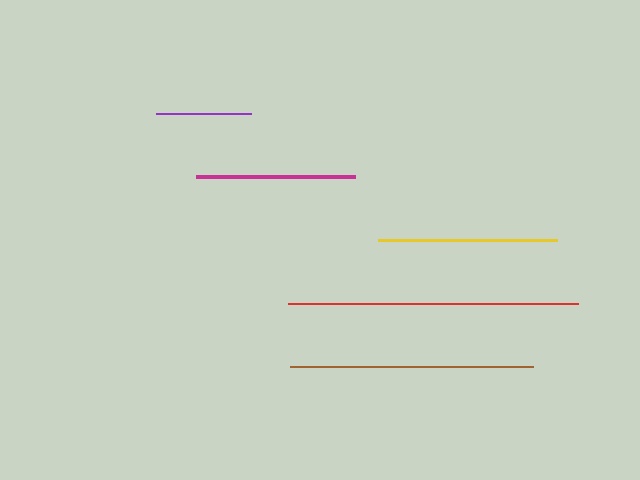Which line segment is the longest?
The red line is the longest at approximately 290 pixels.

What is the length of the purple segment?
The purple segment is approximately 95 pixels long.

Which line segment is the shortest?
The purple line is the shortest at approximately 95 pixels.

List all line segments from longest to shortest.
From longest to shortest: red, brown, yellow, magenta, purple.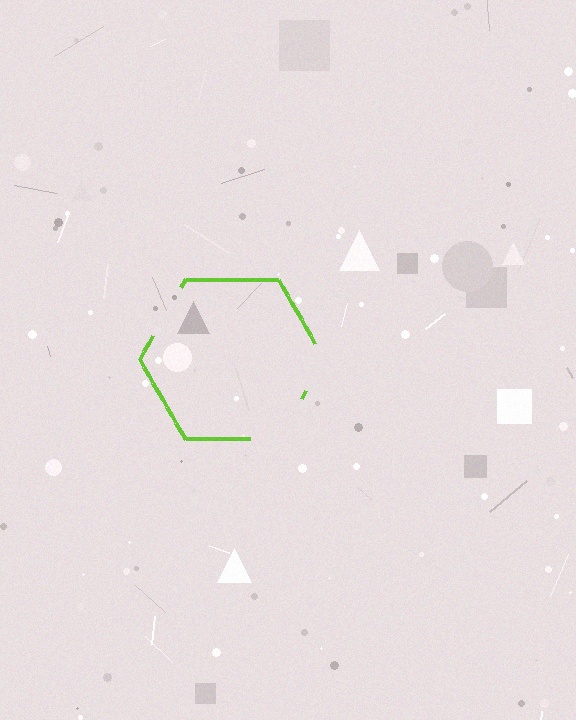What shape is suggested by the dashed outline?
The dashed outline suggests a hexagon.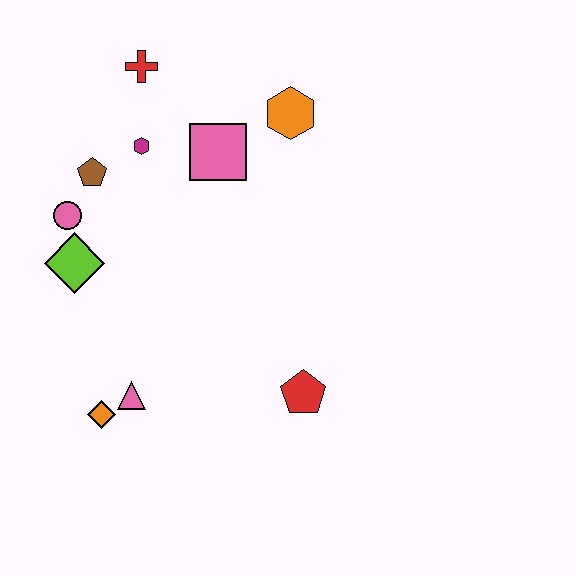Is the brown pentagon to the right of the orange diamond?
No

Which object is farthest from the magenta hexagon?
The red pentagon is farthest from the magenta hexagon.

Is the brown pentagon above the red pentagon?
Yes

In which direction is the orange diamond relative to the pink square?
The orange diamond is below the pink square.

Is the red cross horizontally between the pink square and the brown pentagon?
Yes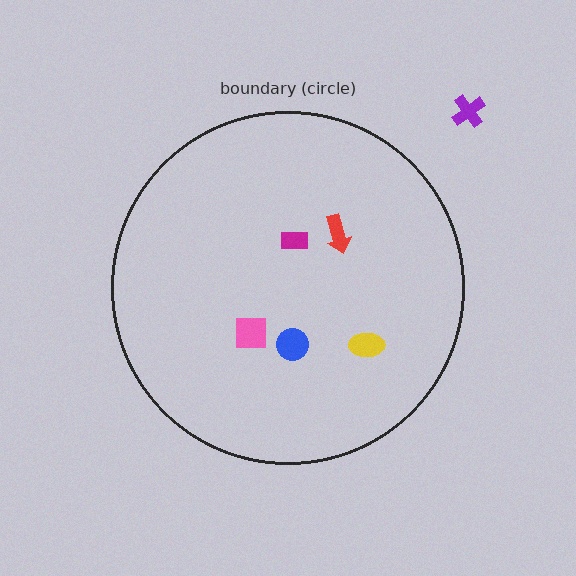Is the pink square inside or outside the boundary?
Inside.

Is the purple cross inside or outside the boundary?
Outside.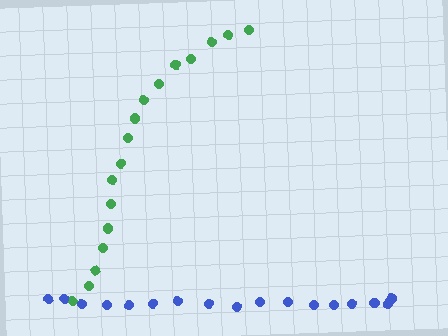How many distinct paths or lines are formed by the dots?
There are 2 distinct paths.